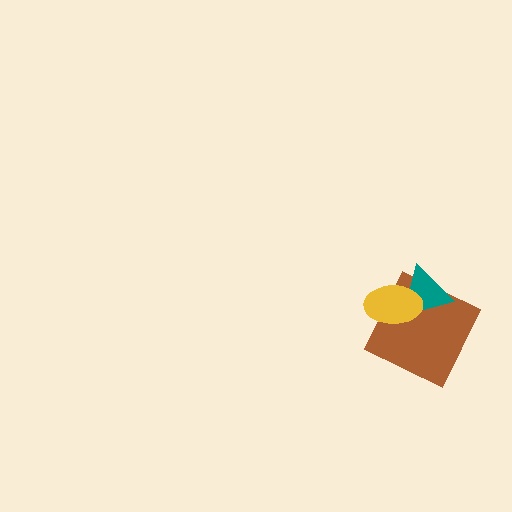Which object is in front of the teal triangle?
The yellow ellipse is in front of the teal triangle.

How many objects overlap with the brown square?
2 objects overlap with the brown square.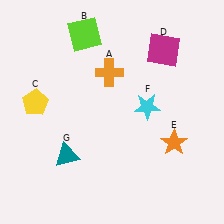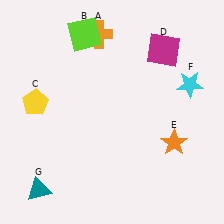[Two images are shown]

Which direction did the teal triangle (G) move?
The teal triangle (G) moved down.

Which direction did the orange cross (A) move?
The orange cross (A) moved up.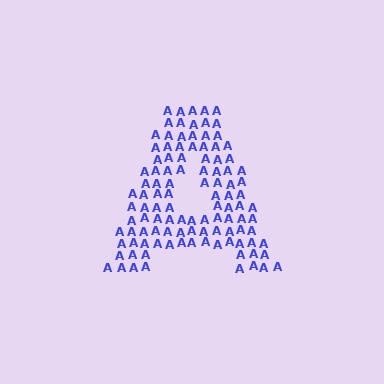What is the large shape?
The large shape is the letter A.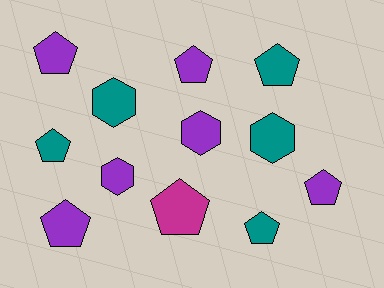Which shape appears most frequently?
Pentagon, with 8 objects.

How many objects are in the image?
There are 12 objects.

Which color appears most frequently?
Purple, with 6 objects.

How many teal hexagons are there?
There are 2 teal hexagons.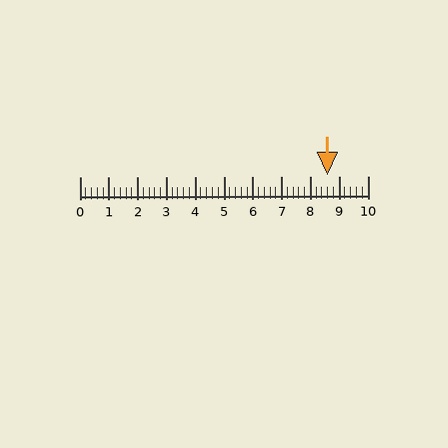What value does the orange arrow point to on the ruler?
The orange arrow points to approximately 8.6.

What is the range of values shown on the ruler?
The ruler shows values from 0 to 10.